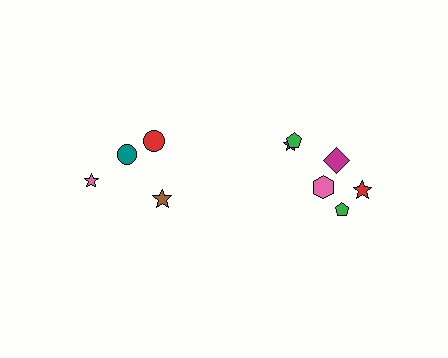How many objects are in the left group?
There are 4 objects.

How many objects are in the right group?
There are 6 objects.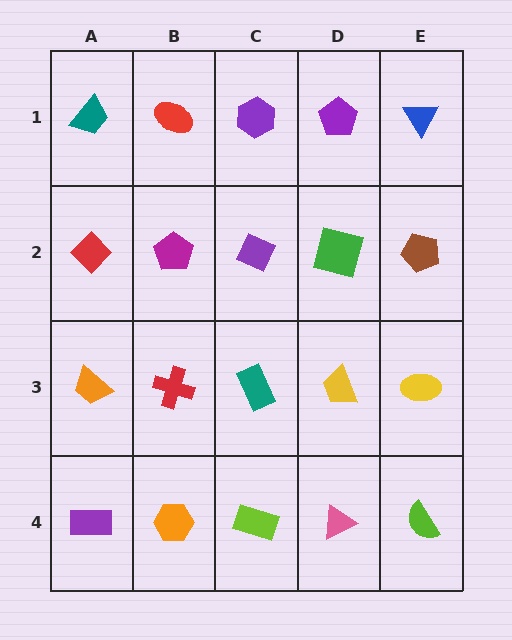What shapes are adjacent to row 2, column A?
A teal trapezoid (row 1, column A), an orange trapezoid (row 3, column A), a magenta pentagon (row 2, column B).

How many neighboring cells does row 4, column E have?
2.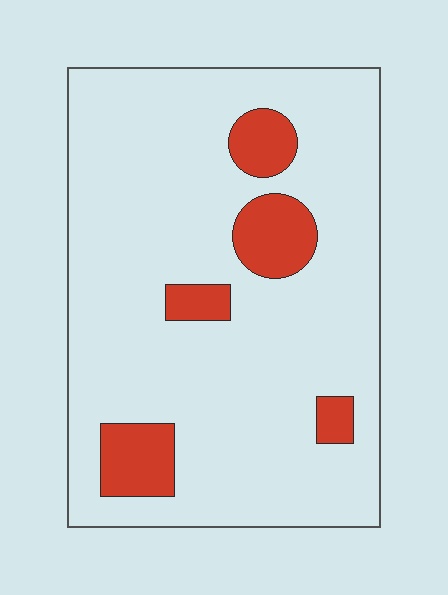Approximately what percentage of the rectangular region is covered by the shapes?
Approximately 15%.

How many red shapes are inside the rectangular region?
5.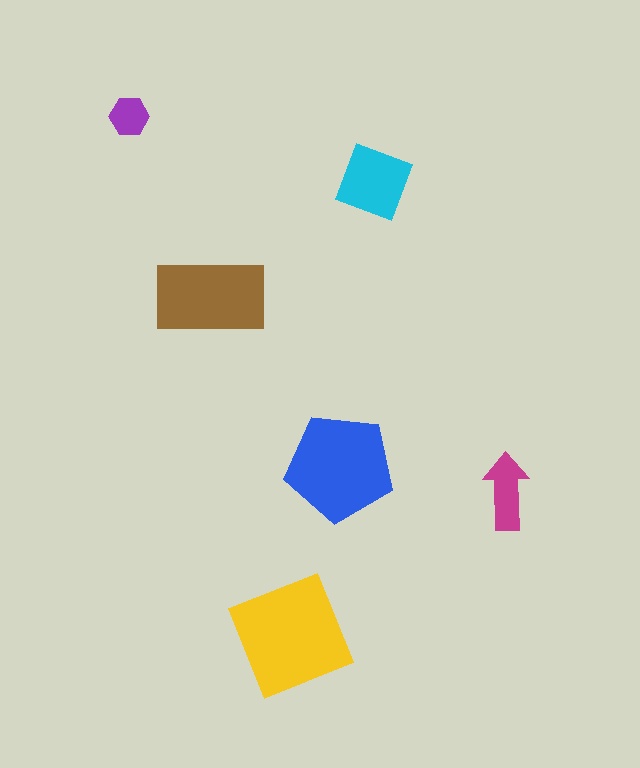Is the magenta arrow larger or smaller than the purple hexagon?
Larger.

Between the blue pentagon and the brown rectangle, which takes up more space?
The blue pentagon.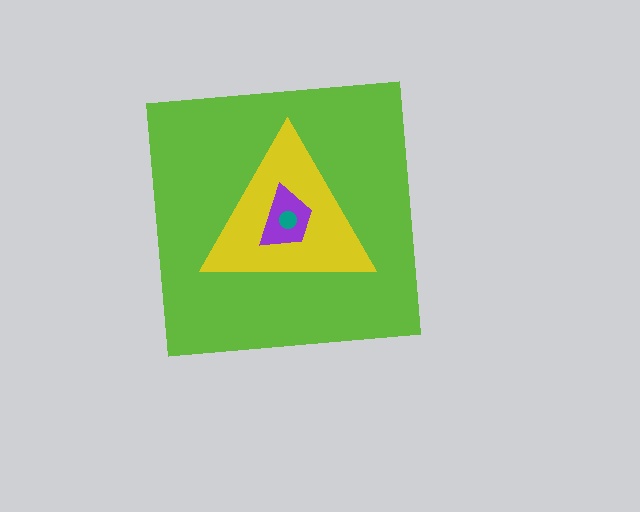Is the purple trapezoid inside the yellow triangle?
Yes.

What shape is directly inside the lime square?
The yellow triangle.